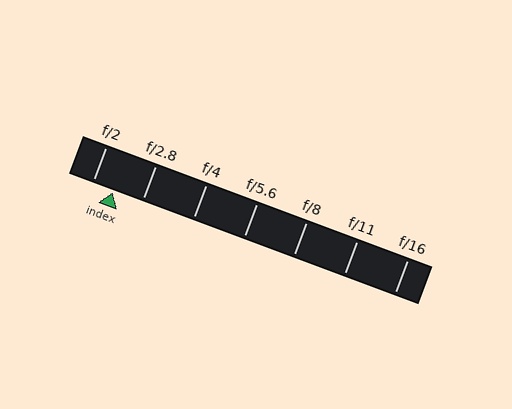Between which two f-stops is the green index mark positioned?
The index mark is between f/2 and f/2.8.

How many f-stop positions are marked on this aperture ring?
There are 7 f-stop positions marked.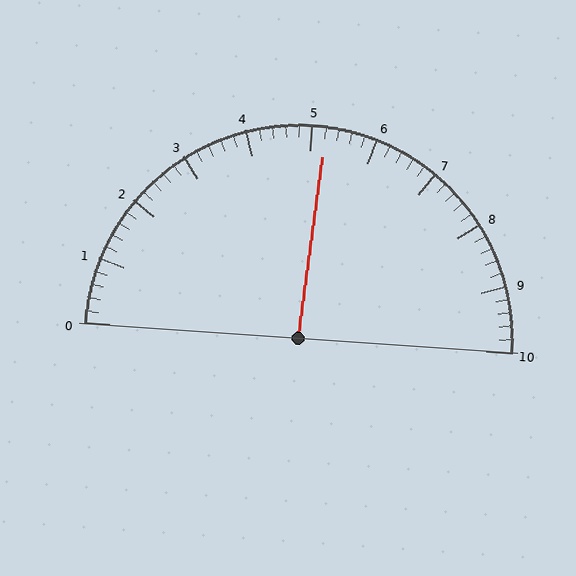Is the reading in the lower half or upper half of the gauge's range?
The reading is in the upper half of the range (0 to 10).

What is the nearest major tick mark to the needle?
The nearest major tick mark is 5.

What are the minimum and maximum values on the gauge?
The gauge ranges from 0 to 10.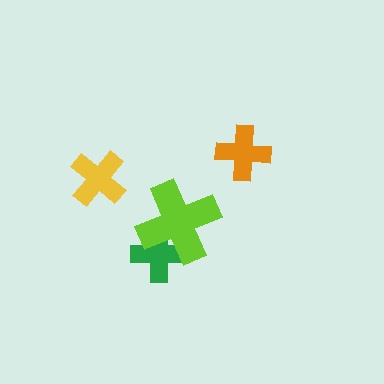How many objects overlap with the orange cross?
0 objects overlap with the orange cross.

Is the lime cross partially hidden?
No, no other shape covers it.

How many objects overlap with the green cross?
1 object overlaps with the green cross.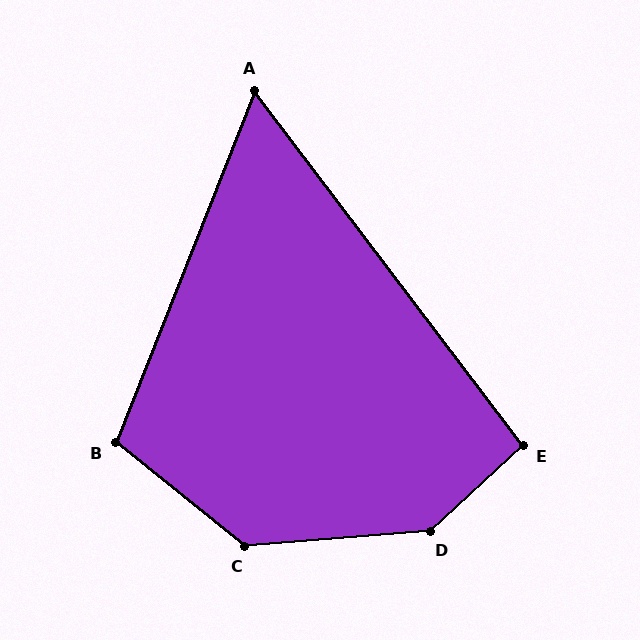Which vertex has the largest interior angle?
D, at approximately 142 degrees.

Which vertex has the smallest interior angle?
A, at approximately 59 degrees.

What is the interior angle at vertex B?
Approximately 107 degrees (obtuse).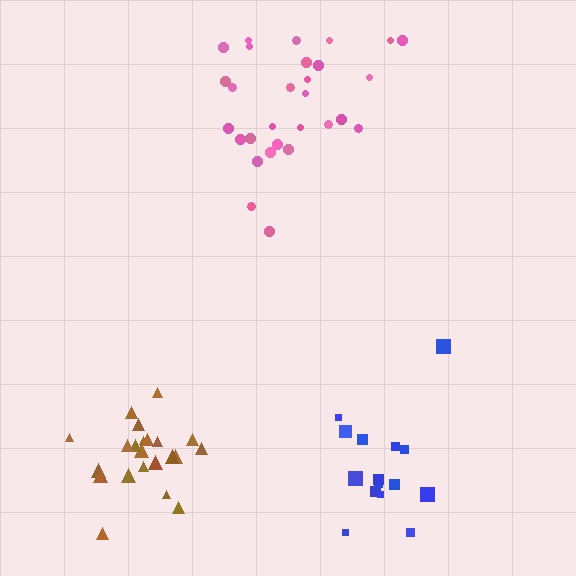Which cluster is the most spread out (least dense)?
Pink.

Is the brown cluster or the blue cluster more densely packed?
Brown.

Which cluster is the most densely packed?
Brown.